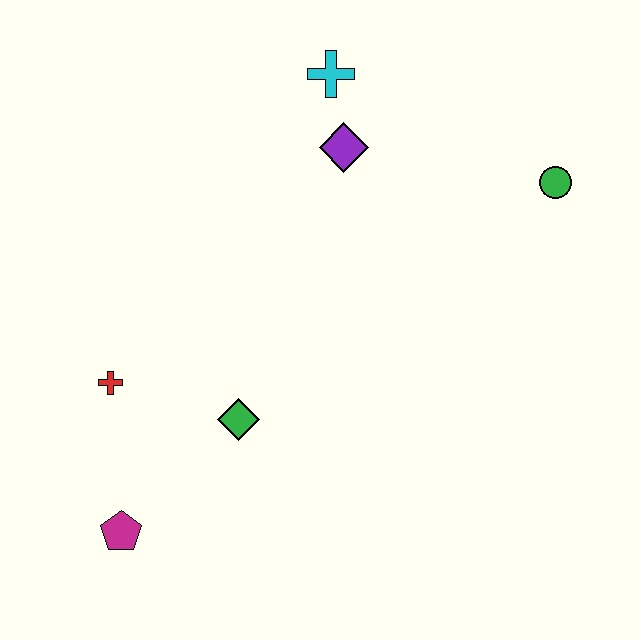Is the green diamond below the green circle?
Yes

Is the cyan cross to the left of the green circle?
Yes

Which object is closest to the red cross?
The green diamond is closest to the red cross.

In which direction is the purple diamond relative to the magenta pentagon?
The purple diamond is above the magenta pentagon.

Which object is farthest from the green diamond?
The green circle is farthest from the green diamond.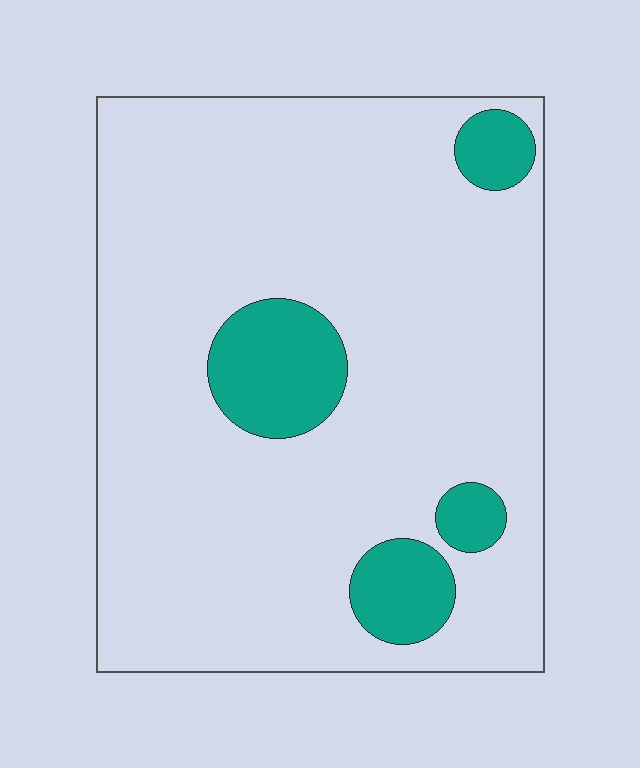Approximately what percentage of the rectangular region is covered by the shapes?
Approximately 15%.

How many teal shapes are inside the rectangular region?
4.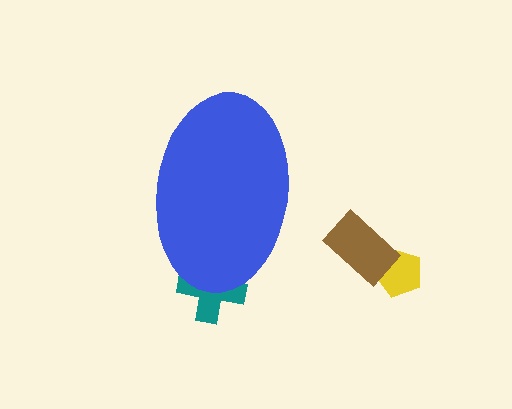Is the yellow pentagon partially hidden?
No, the yellow pentagon is fully visible.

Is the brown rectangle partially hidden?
No, the brown rectangle is fully visible.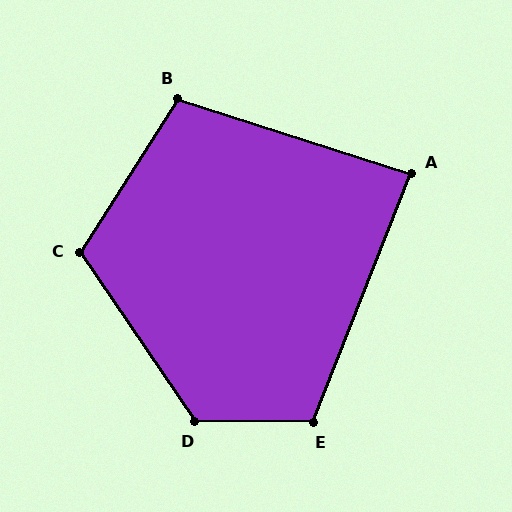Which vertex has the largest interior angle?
D, at approximately 125 degrees.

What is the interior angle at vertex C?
Approximately 113 degrees (obtuse).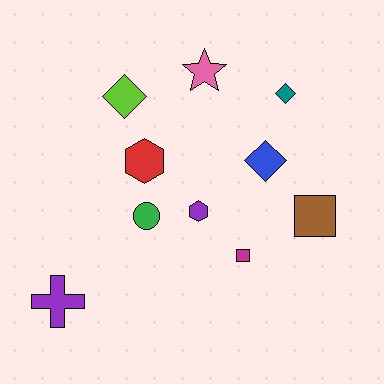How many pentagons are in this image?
There are no pentagons.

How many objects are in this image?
There are 10 objects.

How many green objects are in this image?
There is 1 green object.